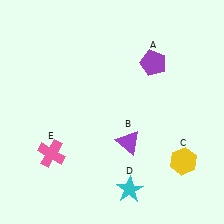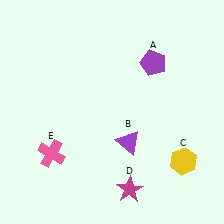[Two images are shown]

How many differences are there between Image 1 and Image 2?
There is 1 difference between the two images.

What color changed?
The star (D) changed from cyan in Image 1 to magenta in Image 2.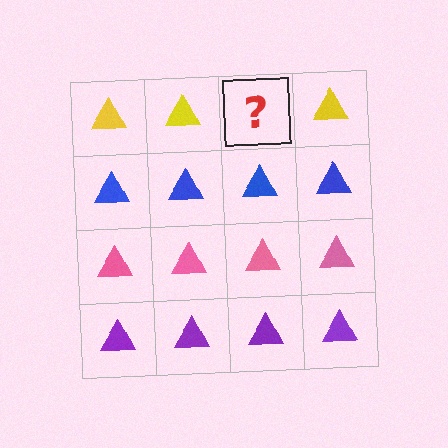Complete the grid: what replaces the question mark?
The question mark should be replaced with a yellow triangle.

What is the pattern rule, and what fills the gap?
The rule is that each row has a consistent color. The gap should be filled with a yellow triangle.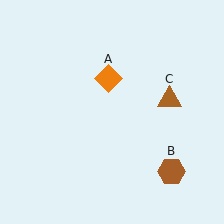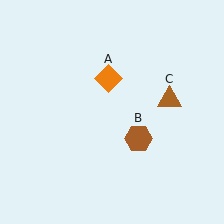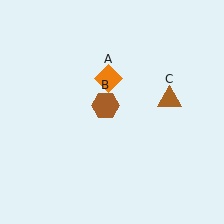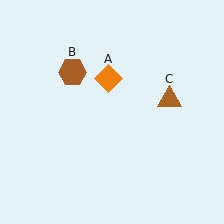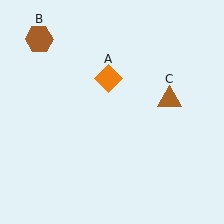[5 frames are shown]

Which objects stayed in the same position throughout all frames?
Orange diamond (object A) and brown triangle (object C) remained stationary.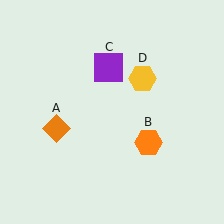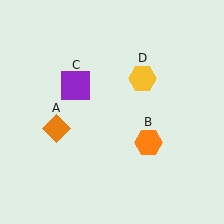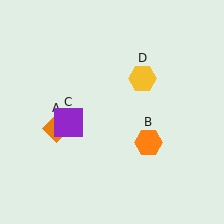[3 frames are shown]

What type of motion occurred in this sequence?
The purple square (object C) rotated counterclockwise around the center of the scene.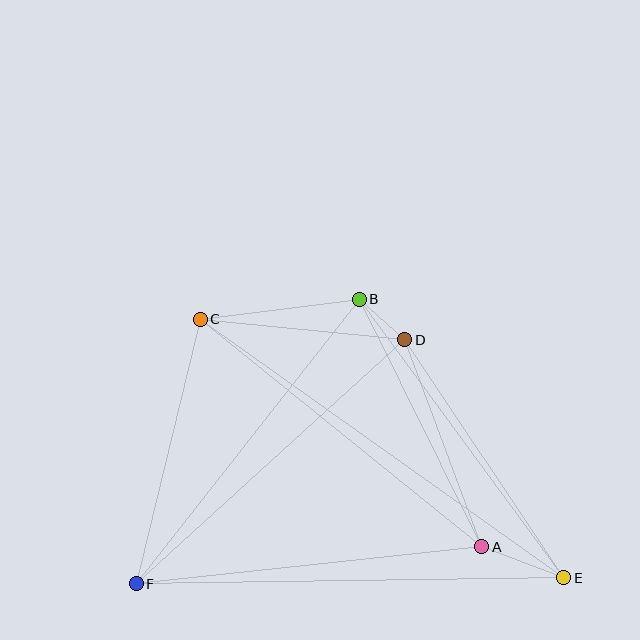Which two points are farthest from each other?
Points C and E are farthest from each other.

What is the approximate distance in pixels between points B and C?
The distance between B and C is approximately 160 pixels.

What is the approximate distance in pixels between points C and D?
The distance between C and D is approximately 206 pixels.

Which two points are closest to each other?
Points B and D are closest to each other.